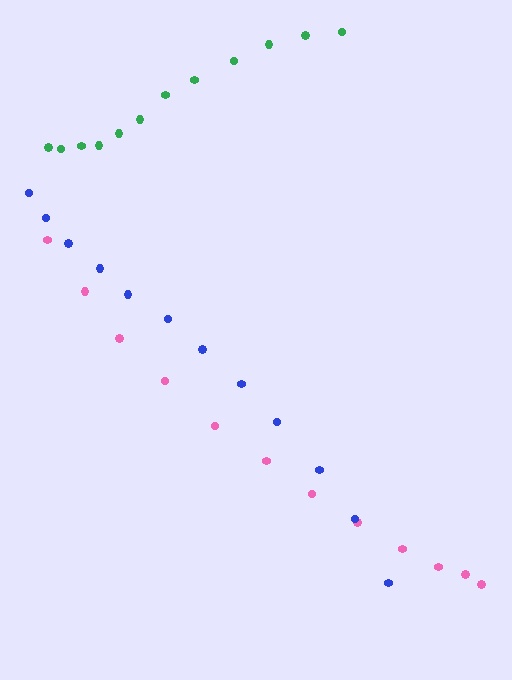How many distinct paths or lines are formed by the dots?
There are 3 distinct paths.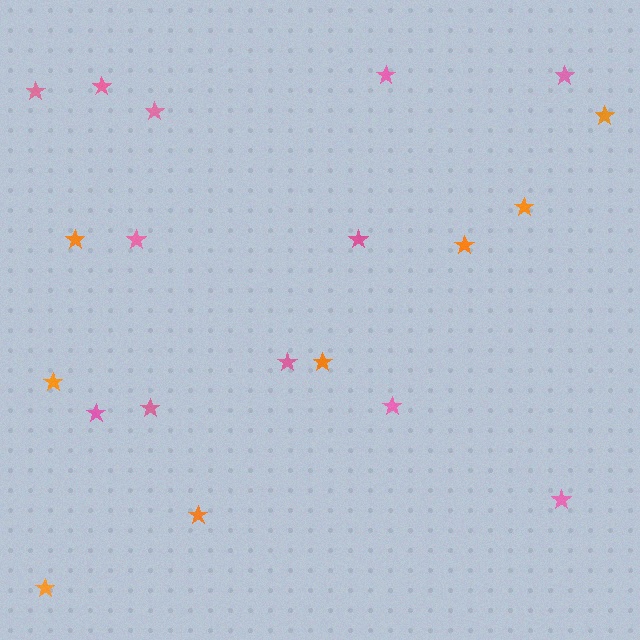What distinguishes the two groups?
There are 2 groups: one group of pink stars (12) and one group of orange stars (8).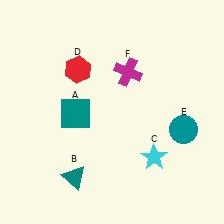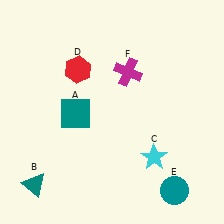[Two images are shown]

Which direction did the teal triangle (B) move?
The teal triangle (B) moved left.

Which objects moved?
The objects that moved are: the teal triangle (B), the teal circle (E).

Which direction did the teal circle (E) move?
The teal circle (E) moved down.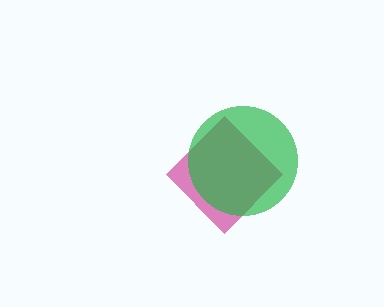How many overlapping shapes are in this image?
There are 2 overlapping shapes in the image.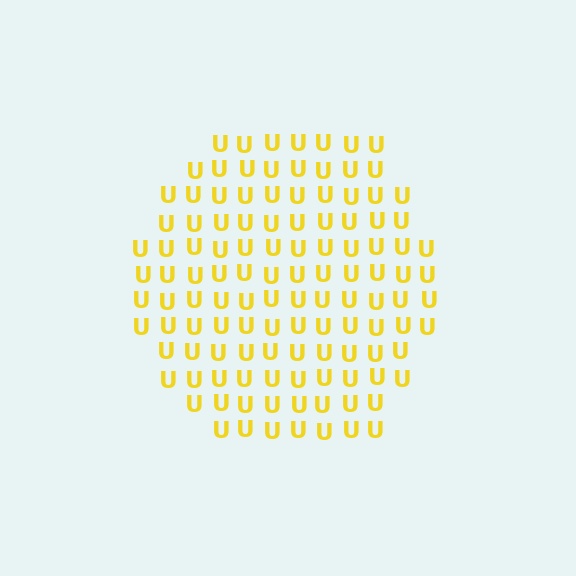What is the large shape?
The large shape is a hexagon.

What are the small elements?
The small elements are letter U's.